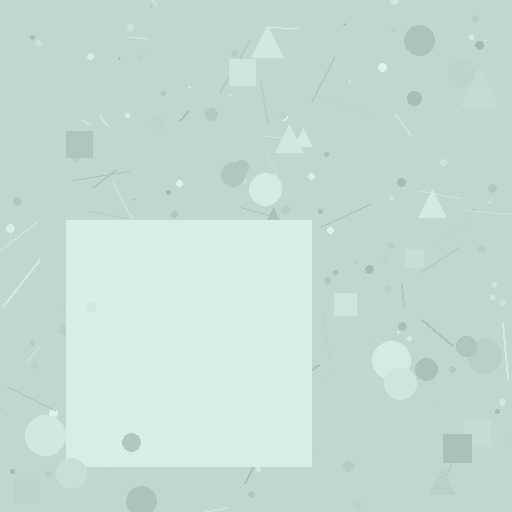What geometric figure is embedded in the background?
A square is embedded in the background.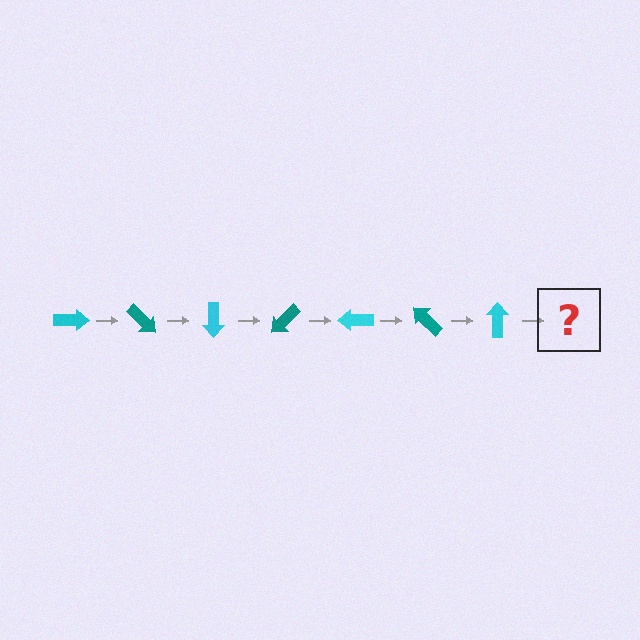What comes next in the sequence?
The next element should be a teal arrow, rotated 315 degrees from the start.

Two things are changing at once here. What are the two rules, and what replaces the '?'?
The two rules are that it rotates 45 degrees each step and the color cycles through cyan and teal. The '?' should be a teal arrow, rotated 315 degrees from the start.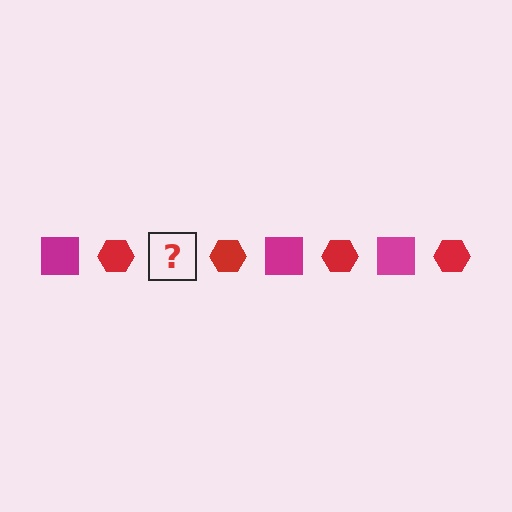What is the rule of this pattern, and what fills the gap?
The rule is that the pattern alternates between magenta square and red hexagon. The gap should be filled with a magenta square.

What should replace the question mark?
The question mark should be replaced with a magenta square.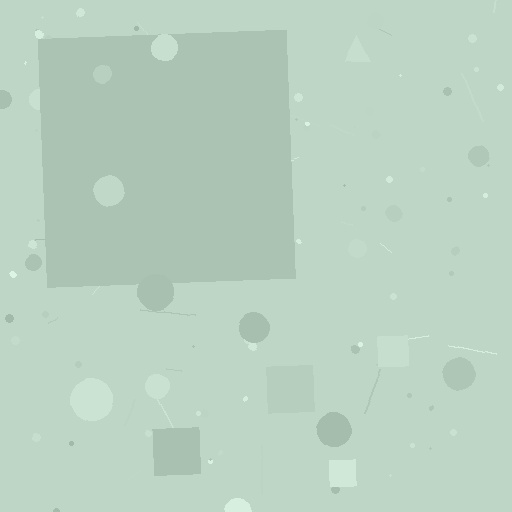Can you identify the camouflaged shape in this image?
The camouflaged shape is a square.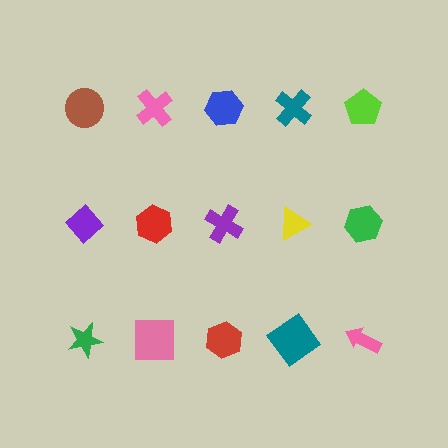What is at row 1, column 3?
A blue hexagon.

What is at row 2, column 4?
A yellow triangle.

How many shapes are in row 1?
5 shapes.